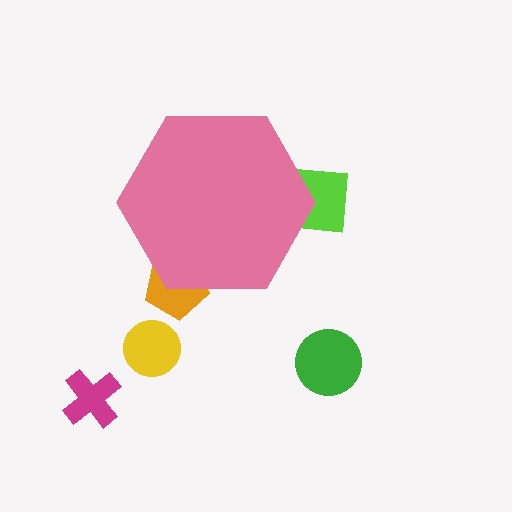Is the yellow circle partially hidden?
No, the yellow circle is fully visible.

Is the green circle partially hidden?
No, the green circle is fully visible.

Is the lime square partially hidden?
Yes, the lime square is partially hidden behind the pink hexagon.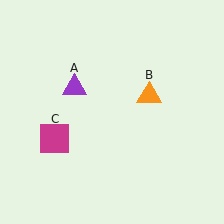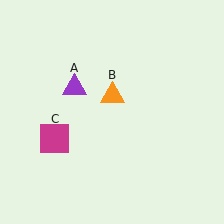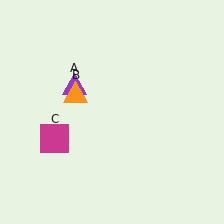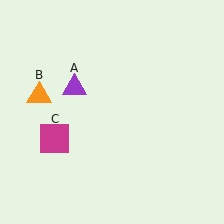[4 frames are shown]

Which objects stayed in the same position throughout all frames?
Purple triangle (object A) and magenta square (object C) remained stationary.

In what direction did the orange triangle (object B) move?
The orange triangle (object B) moved left.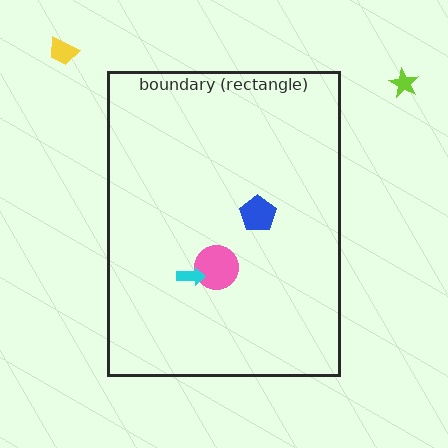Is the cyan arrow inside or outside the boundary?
Inside.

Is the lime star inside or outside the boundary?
Outside.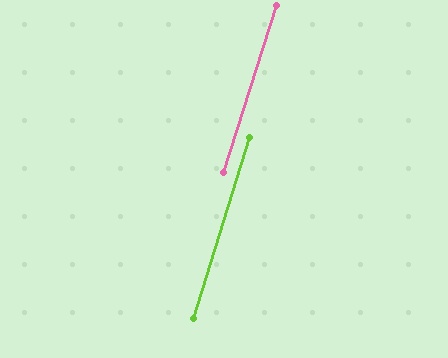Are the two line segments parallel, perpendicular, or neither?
Parallel — their directions differ by only 0.5°.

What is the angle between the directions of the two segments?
Approximately 0 degrees.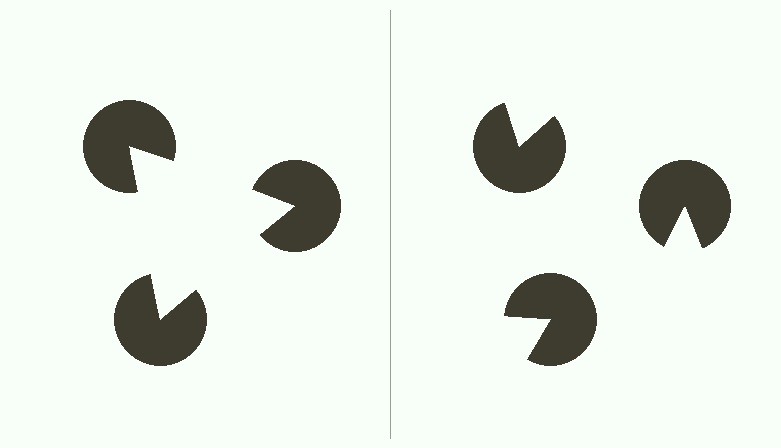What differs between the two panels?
The pac-man discs are positioned identically on both sides; only the wedge orientations differ. On the left they align to a triangle; on the right they are misaligned.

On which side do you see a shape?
An illusory triangle appears on the left side. On the right side the wedge cuts are rotated, so no coherent shape forms.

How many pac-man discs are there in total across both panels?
6 — 3 on each side.